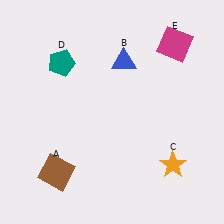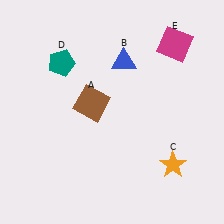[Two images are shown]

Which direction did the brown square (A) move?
The brown square (A) moved up.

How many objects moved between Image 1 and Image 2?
1 object moved between the two images.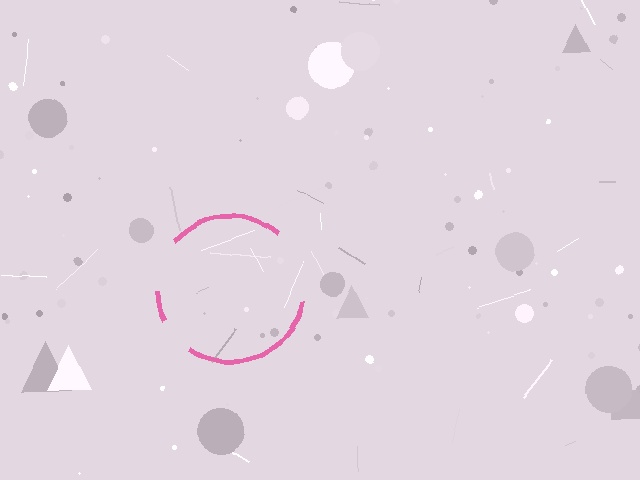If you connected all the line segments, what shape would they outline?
They would outline a circle.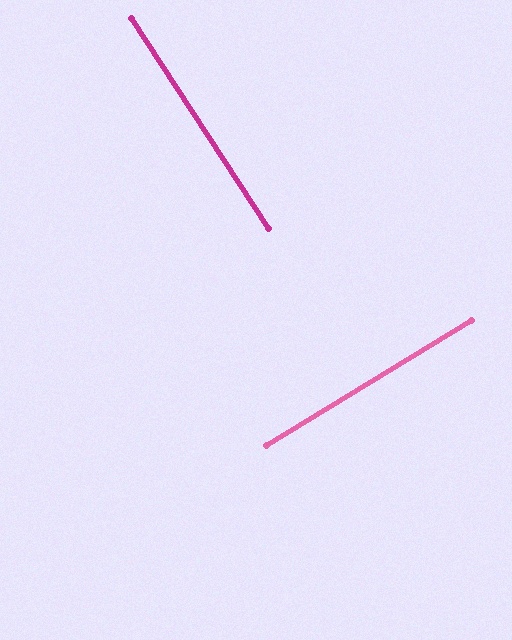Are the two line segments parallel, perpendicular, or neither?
Perpendicular — they meet at approximately 88°.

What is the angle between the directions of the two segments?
Approximately 88 degrees.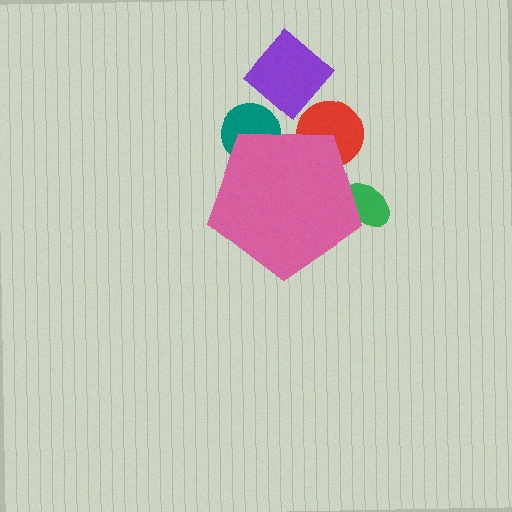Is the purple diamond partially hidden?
No, the purple diamond is fully visible.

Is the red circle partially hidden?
Yes, the red circle is partially hidden behind the pink pentagon.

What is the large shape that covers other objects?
A pink pentagon.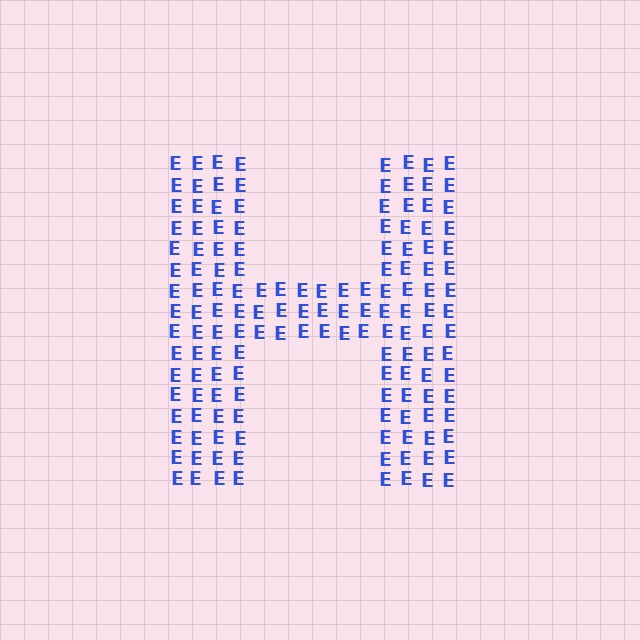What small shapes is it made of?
It is made of small letter E's.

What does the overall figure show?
The overall figure shows the letter H.